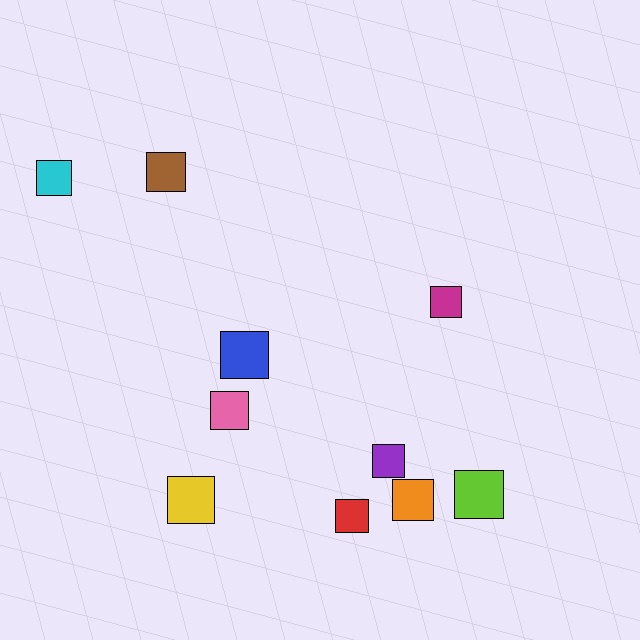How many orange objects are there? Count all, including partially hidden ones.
There is 1 orange object.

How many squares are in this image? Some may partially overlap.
There are 10 squares.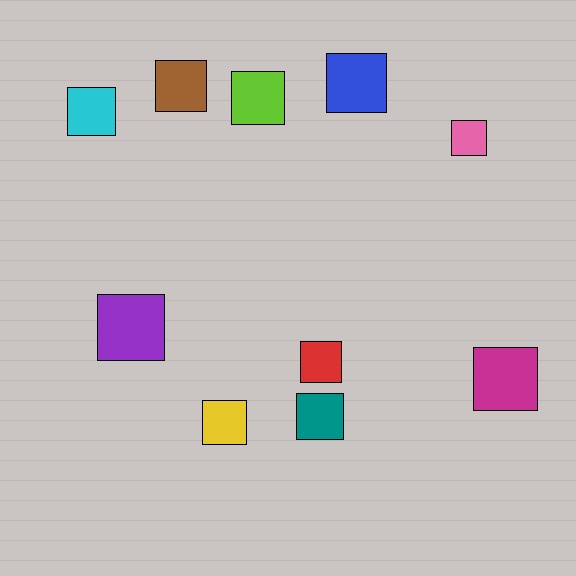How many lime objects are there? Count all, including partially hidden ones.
There is 1 lime object.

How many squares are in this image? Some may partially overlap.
There are 10 squares.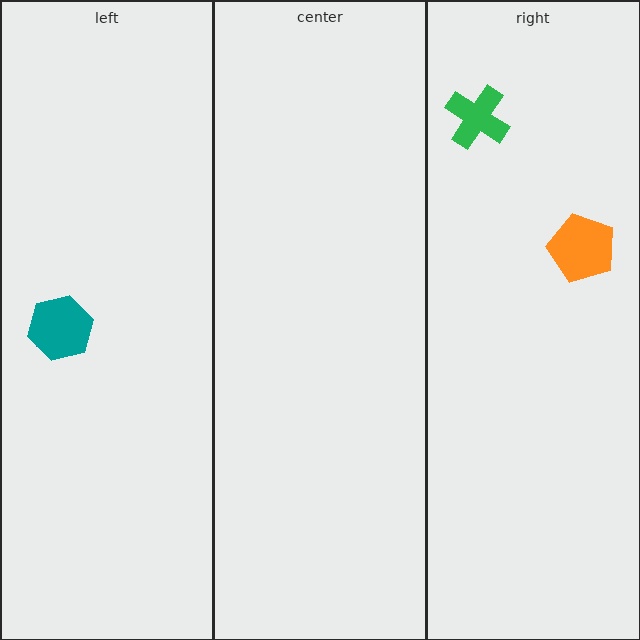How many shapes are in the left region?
2.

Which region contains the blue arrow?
The left region.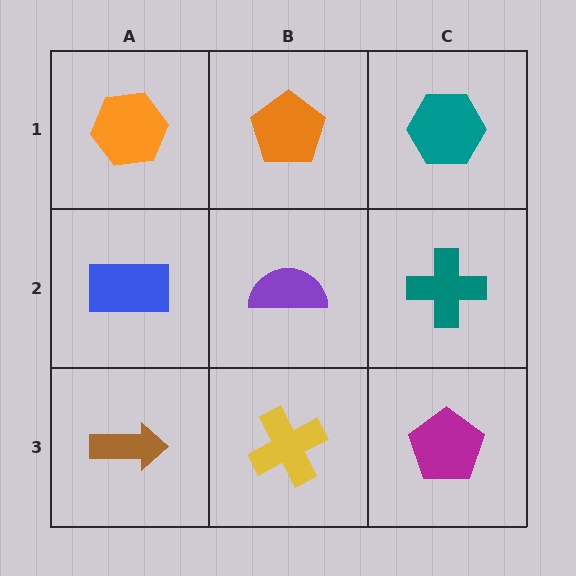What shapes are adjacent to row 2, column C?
A teal hexagon (row 1, column C), a magenta pentagon (row 3, column C), a purple semicircle (row 2, column B).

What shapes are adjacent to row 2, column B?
An orange pentagon (row 1, column B), a yellow cross (row 3, column B), a blue rectangle (row 2, column A), a teal cross (row 2, column C).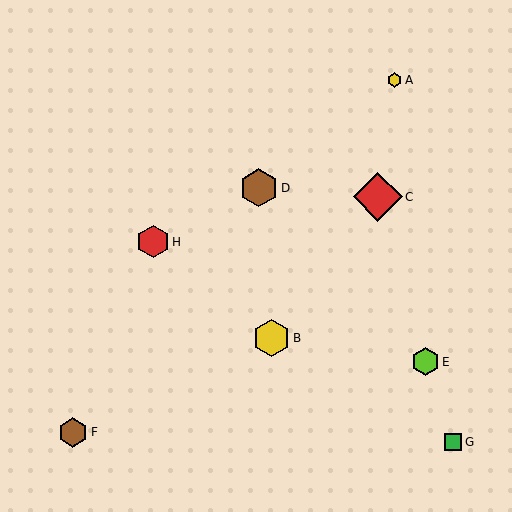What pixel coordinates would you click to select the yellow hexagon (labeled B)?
Click at (272, 338) to select the yellow hexagon B.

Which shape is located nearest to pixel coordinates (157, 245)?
The red hexagon (labeled H) at (153, 242) is nearest to that location.